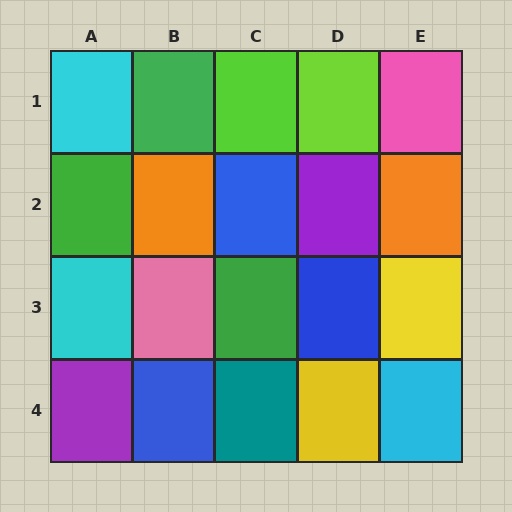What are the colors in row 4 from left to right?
Purple, blue, teal, yellow, cyan.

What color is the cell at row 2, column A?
Green.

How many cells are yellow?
2 cells are yellow.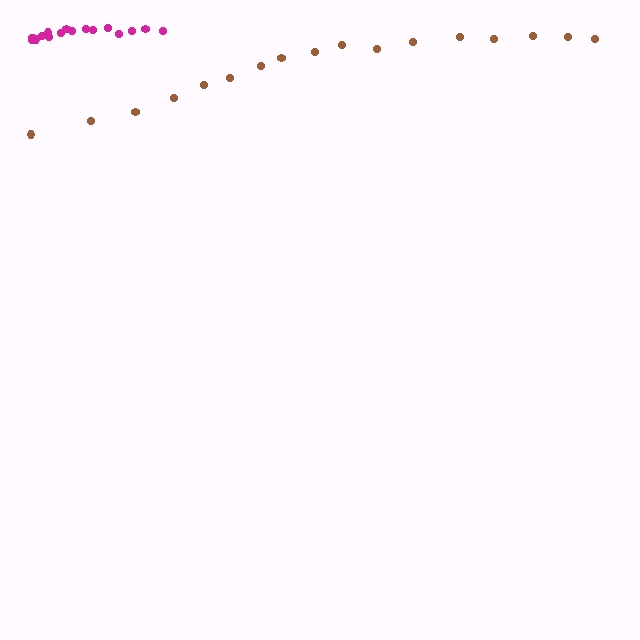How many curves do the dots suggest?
There are 2 distinct paths.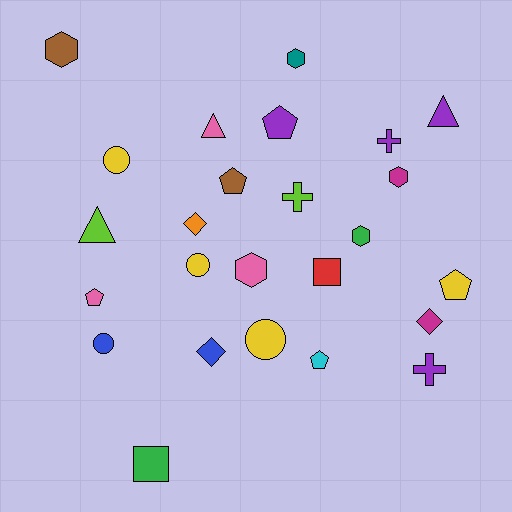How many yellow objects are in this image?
There are 4 yellow objects.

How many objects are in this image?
There are 25 objects.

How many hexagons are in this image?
There are 5 hexagons.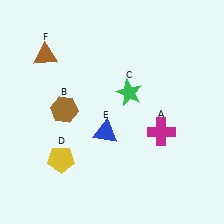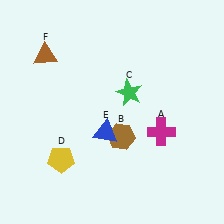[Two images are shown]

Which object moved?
The brown hexagon (B) moved right.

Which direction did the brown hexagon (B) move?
The brown hexagon (B) moved right.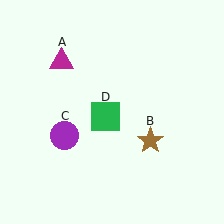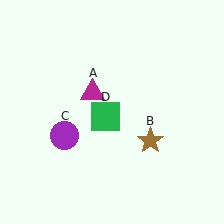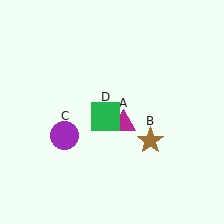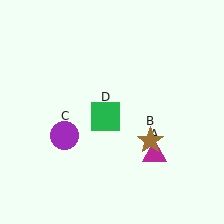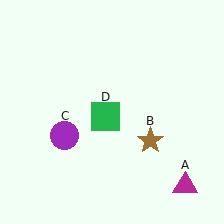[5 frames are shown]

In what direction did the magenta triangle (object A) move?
The magenta triangle (object A) moved down and to the right.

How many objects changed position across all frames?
1 object changed position: magenta triangle (object A).